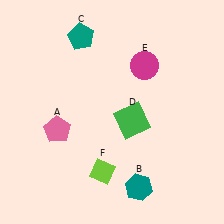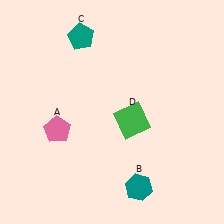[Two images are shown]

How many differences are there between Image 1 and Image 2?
There are 2 differences between the two images.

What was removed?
The lime diamond (F), the magenta circle (E) were removed in Image 2.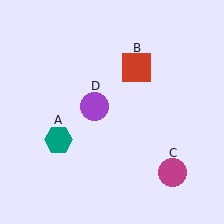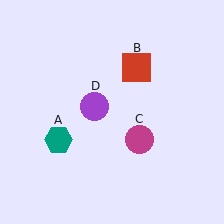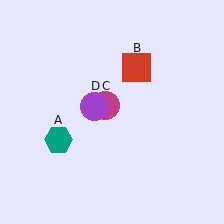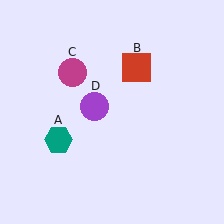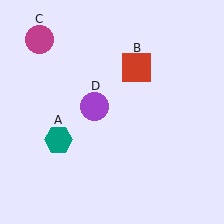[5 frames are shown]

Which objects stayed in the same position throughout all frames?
Teal hexagon (object A) and red square (object B) and purple circle (object D) remained stationary.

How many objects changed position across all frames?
1 object changed position: magenta circle (object C).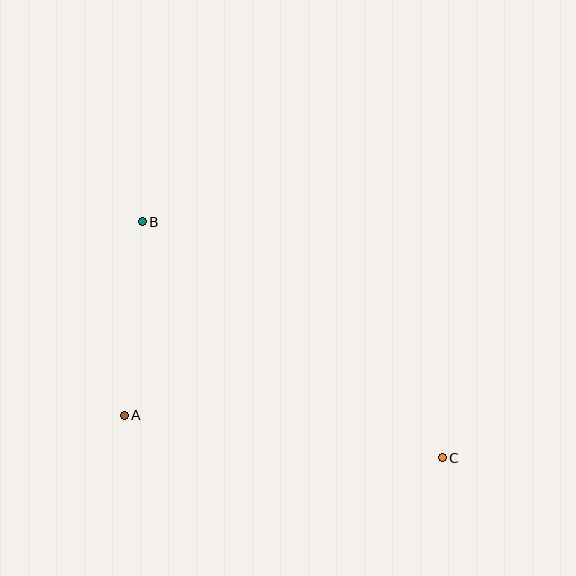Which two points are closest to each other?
Points A and B are closest to each other.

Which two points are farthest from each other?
Points B and C are farthest from each other.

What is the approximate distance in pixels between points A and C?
The distance between A and C is approximately 321 pixels.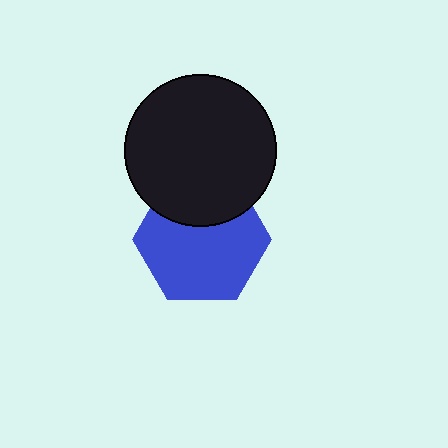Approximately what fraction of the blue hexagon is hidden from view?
Roughly 31% of the blue hexagon is hidden behind the black circle.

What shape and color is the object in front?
The object in front is a black circle.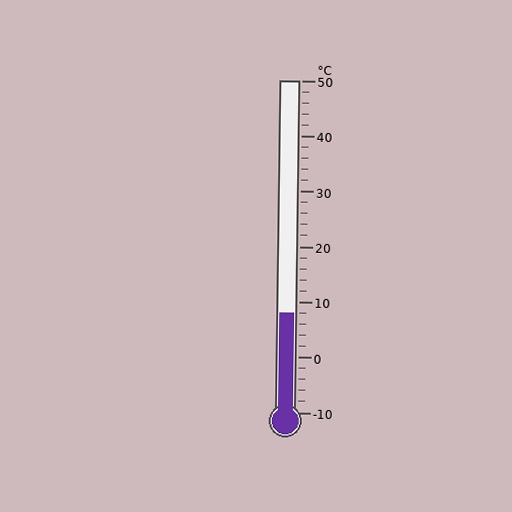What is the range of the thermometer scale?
The thermometer scale ranges from -10°C to 50°C.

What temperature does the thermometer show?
The thermometer shows approximately 8°C.